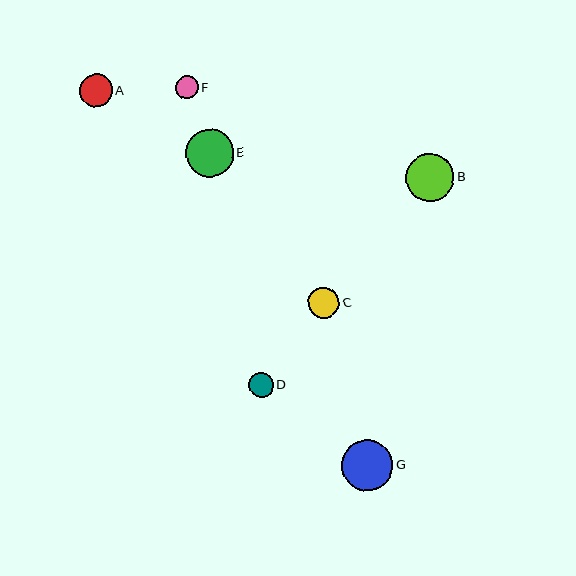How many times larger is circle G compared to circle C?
Circle G is approximately 1.6 times the size of circle C.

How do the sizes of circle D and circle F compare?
Circle D and circle F are approximately the same size.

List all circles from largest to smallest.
From largest to smallest: G, B, E, A, C, D, F.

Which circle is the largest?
Circle G is the largest with a size of approximately 51 pixels.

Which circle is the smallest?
Circle F is the smallest with a size of approximately 23 pixels.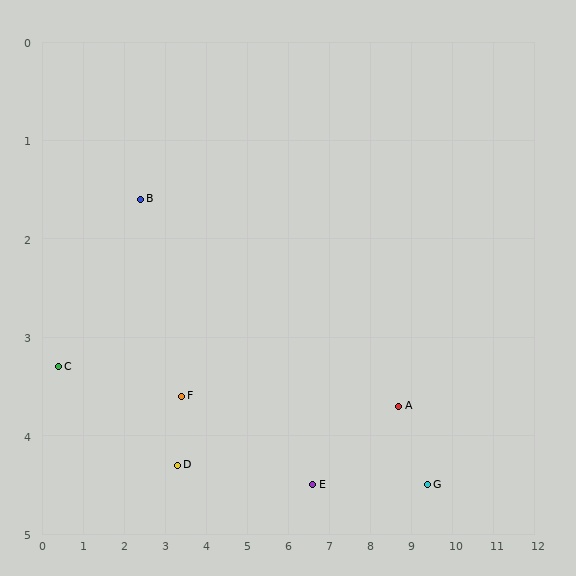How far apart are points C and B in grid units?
Points C and B are about 2.6 grid units apart.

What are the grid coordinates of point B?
Point B is at approximately (2.4, 1.6).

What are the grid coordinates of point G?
Point G is at approximately (9.4, 4.5).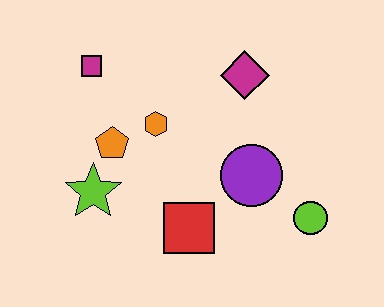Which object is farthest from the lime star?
The lime circle is farthest from the lime star.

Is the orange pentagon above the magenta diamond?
No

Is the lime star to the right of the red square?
No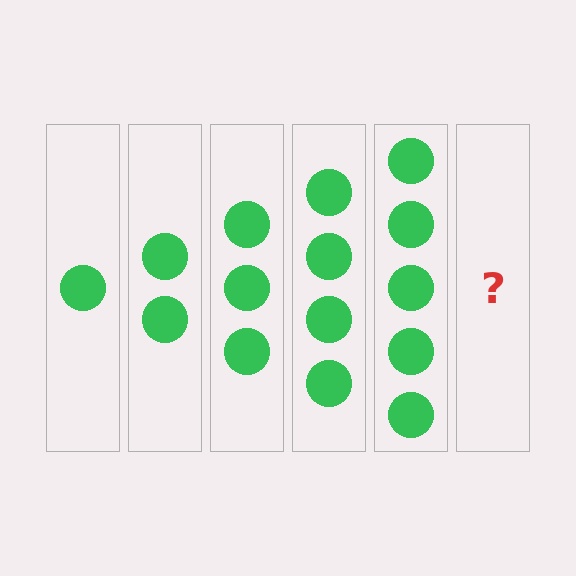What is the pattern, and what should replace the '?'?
The pattern is that each step adds one more circle. The '?' should be 6 circles.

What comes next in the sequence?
The next element should be 6 circles.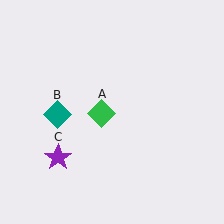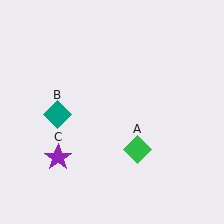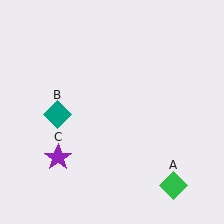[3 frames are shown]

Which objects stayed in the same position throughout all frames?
Teal diamond (object B) and purple star (object C) remained stationary.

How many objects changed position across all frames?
1 object changed position: green diamond (object A).